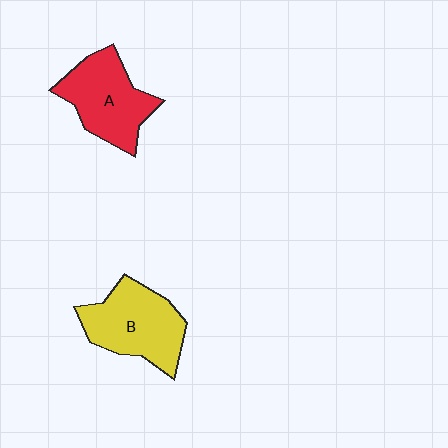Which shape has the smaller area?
Shape A (red).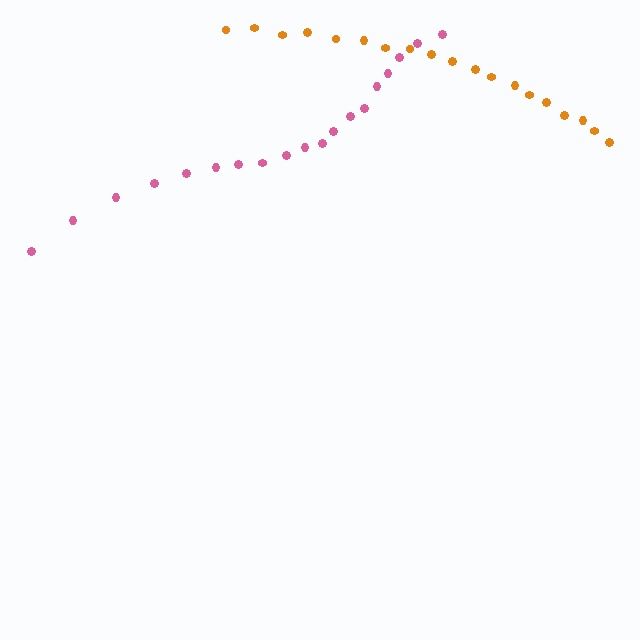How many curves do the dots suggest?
There are 2 distinct paths.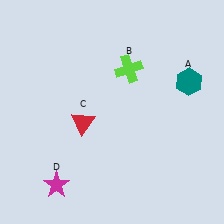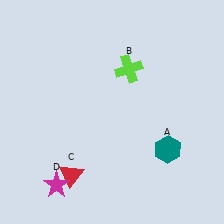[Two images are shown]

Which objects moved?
The objects that moved are: the teal hexagon (A), the red triangle (C).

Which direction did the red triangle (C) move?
The red triangle (C) moved down.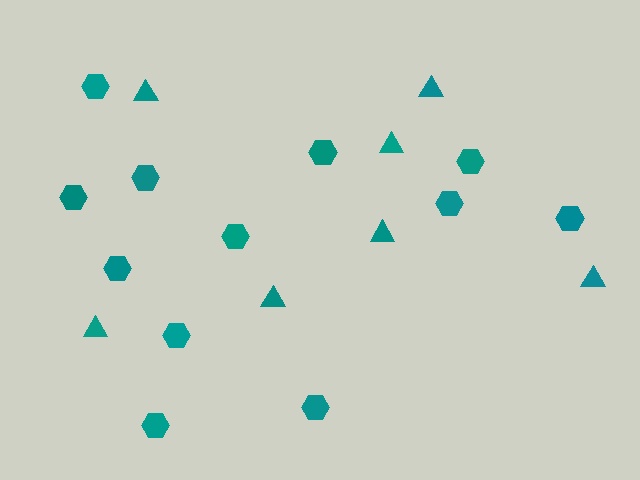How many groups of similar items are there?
There are 2 groups: one group of triangles (7) and one group of hexagons (12).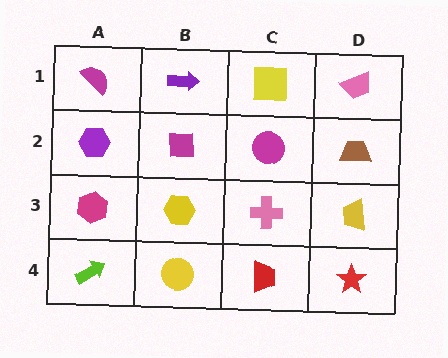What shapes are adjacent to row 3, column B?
A magenta square (row 2, column B), a yellow circle (row 4, column B), a magenta hexagon (row 3, column A), a pink cross (row 3, column C).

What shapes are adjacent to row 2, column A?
A magenta semicircle (row 1, column A), a magenta hexagon (row 3, column A), a magenta square (row 2, column B).